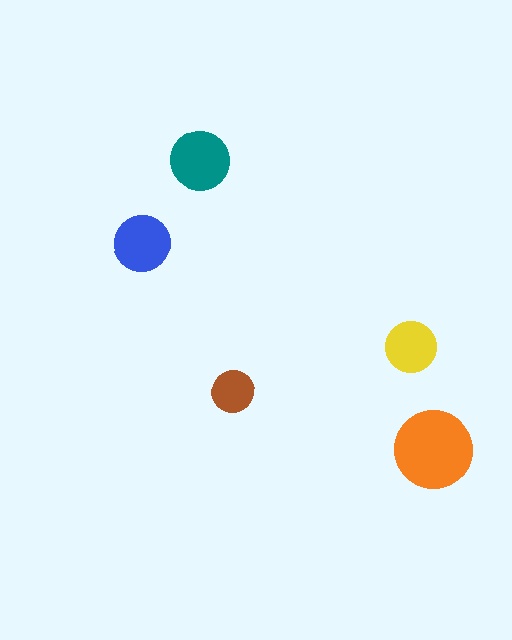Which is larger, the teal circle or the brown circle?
The teal one.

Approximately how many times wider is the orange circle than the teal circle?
About 1.5 times wider.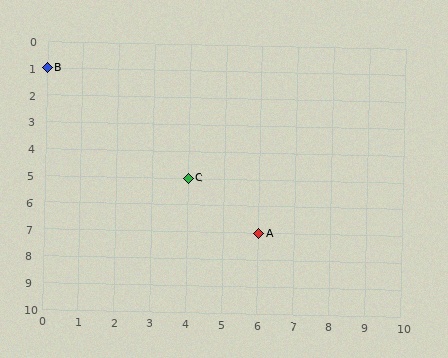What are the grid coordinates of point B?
Point B is at grid coordinates (0, 1).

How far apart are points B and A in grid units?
Points B and A are 6 columns and 6 rows apart (about 8.5 grid units diagonally).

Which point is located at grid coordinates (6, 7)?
Point A is at (6, 7).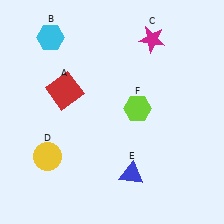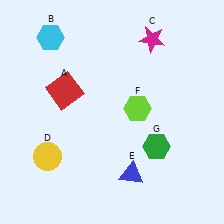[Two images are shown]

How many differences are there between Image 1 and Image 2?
There is 1 difference between the two images.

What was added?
A green hexagon (G) was added in Image 2.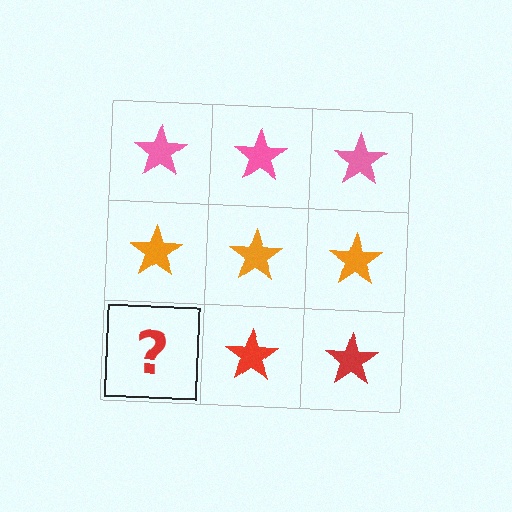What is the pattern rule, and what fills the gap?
The rule is that each row has a consistent color. The gap should be filled with a red star.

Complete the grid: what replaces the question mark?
The question mark should be replaced with a red star.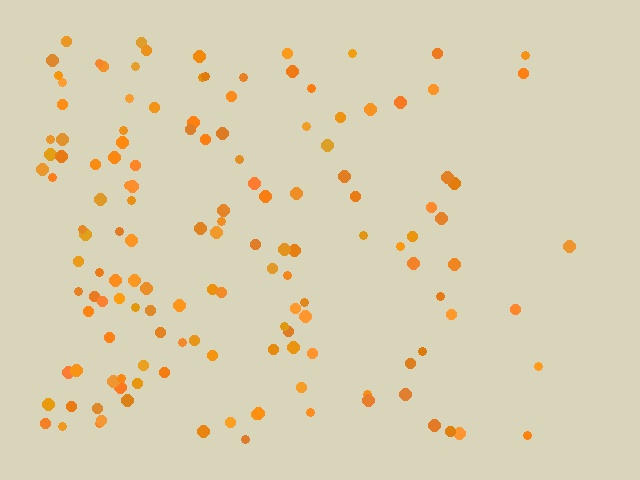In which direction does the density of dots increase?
From right to left, with the left side densest.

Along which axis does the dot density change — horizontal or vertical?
Horizontal.